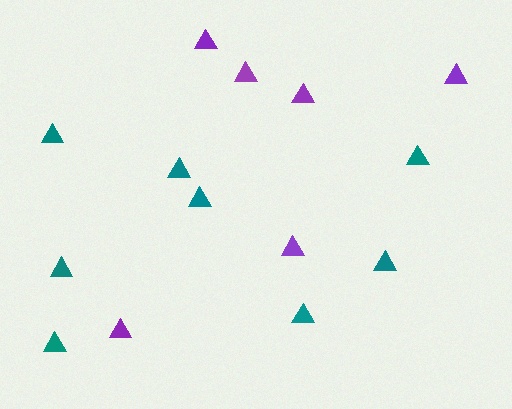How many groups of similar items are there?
There are 2 groups: one group of purple triangles (6) and one group of teal triangles (8).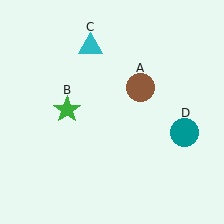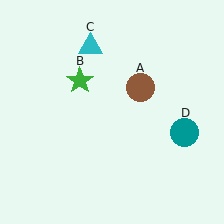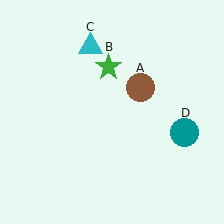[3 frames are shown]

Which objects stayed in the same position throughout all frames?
Brown circle (object A) and cyan triangle (object C) and teal circle (object D) remained stationary.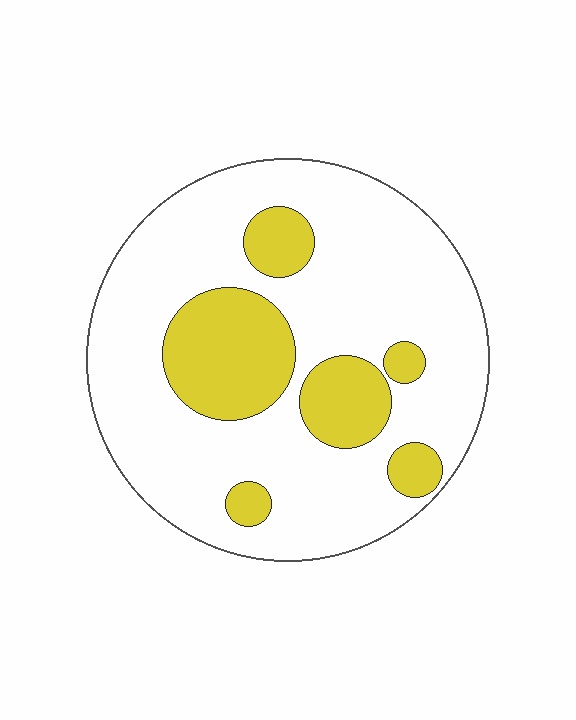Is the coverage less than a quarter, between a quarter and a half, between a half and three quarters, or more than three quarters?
Less than a quarter.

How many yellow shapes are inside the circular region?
6.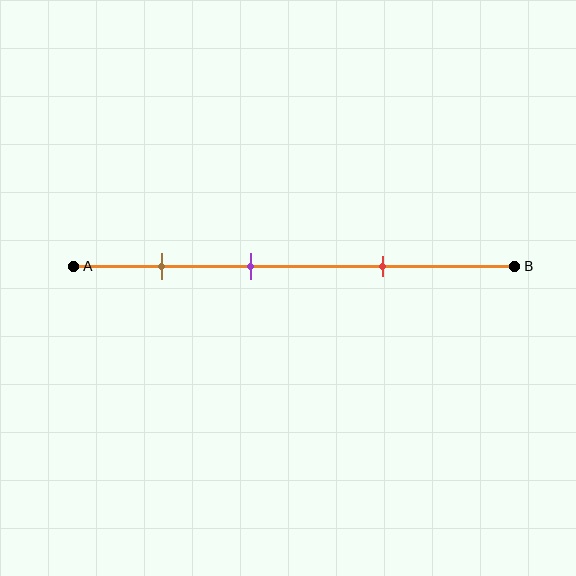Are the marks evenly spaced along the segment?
Yes, the marks are approximately evenly spaced.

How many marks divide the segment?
There are 3 marks dividing the segment.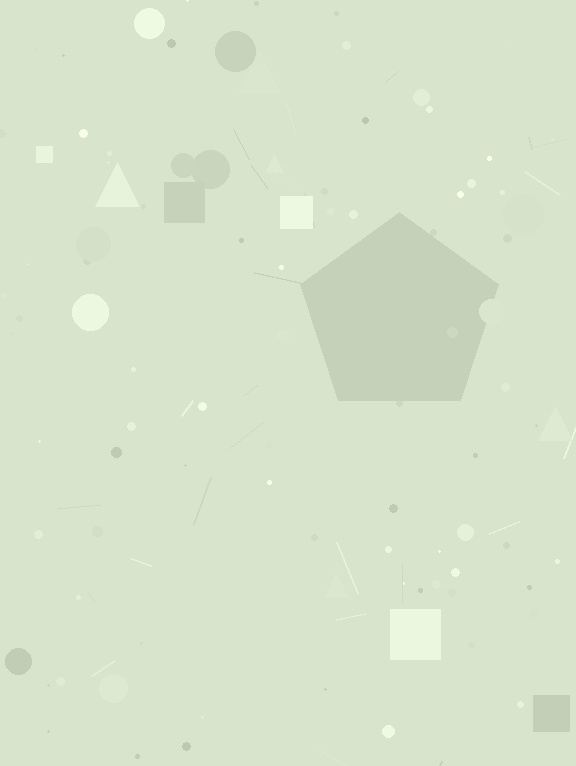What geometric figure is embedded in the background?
A pentagon is embedded in the background.